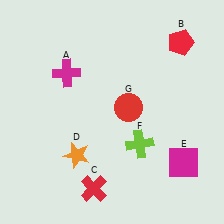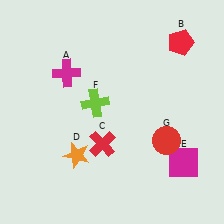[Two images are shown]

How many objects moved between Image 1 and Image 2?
3 objects moved between the two images.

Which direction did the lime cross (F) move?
The lime cross (F) moved left.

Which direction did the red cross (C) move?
The red cross (C) moved up.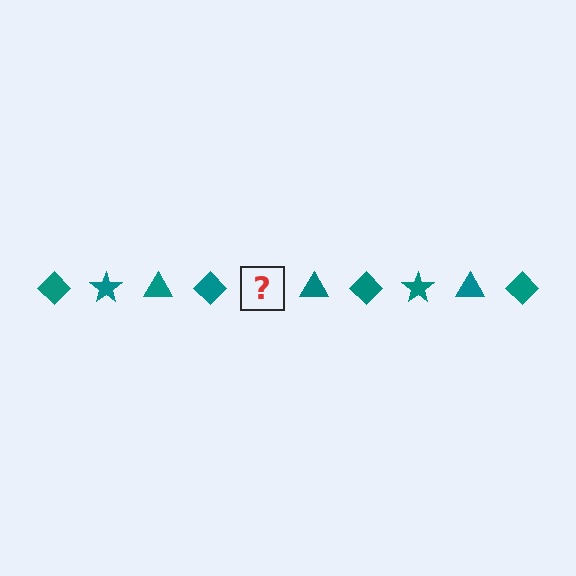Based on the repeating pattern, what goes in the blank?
The blank should be a teal star.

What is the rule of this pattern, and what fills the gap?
The rule is that the pattern cycles through diamond, star, triangle shapes in teal. The gap should be filled with a teal star.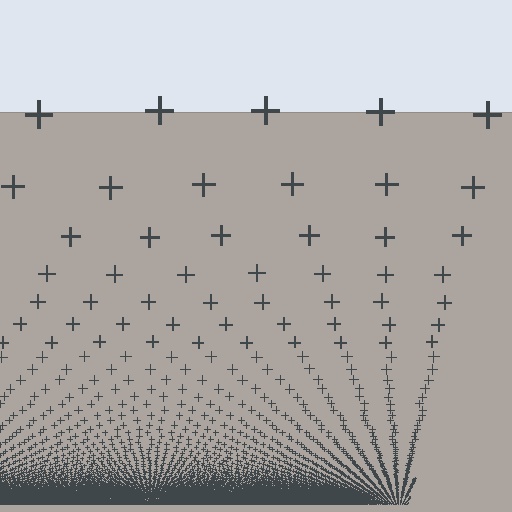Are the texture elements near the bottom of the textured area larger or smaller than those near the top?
Smaller. The gradient is inverted — elements near the bottom are smaller and denser.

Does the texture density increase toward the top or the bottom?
Density increases toward the bottom.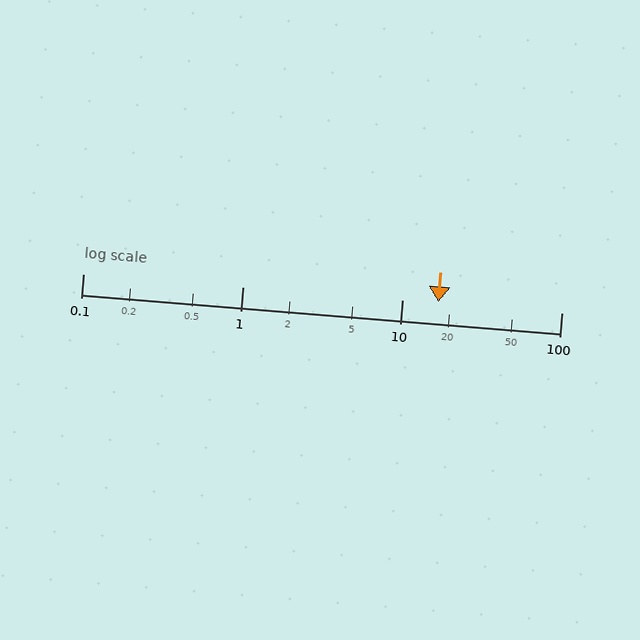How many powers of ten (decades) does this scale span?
The scale spans 3 decades, from 0.1 to 100.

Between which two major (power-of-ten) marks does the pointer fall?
The pointer is between 10 and 100.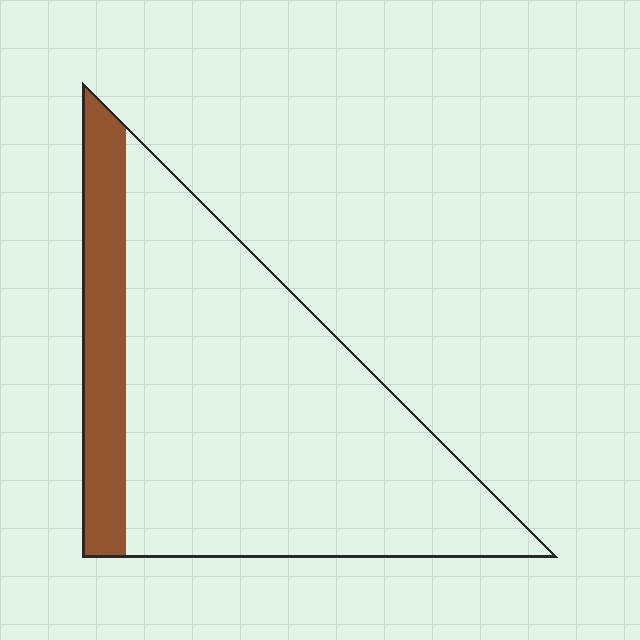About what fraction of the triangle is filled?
About one sixth (1/6).